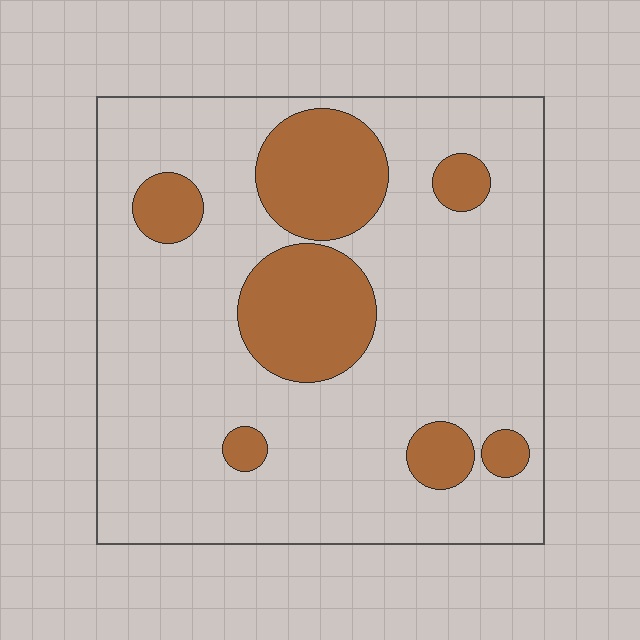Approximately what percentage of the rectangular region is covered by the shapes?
Approximately 20%.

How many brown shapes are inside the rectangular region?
7.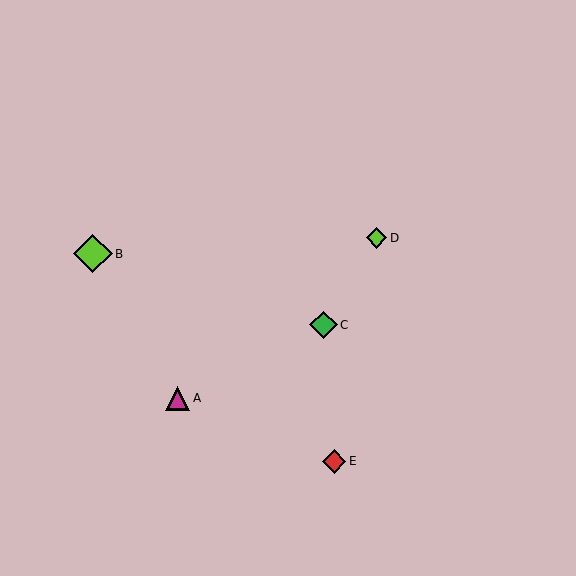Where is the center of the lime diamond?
The center of the lime diamond is at (377, 238).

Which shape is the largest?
The lime diamond (labeled B) is the largest.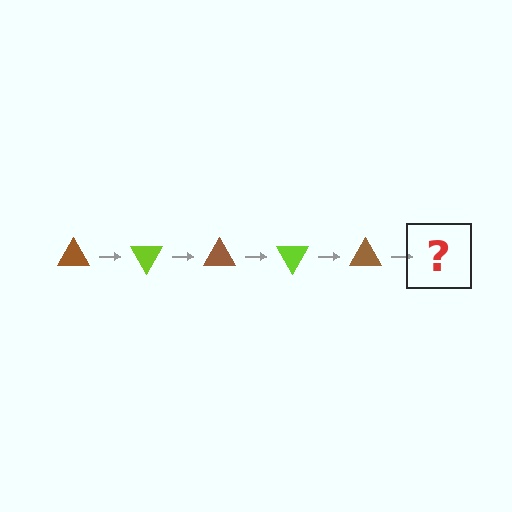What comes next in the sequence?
The next element should be a lime triangle, rotated 300 degrees from the start.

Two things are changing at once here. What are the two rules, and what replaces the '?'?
The two rules are that it rotates 60 degrees each step and the color cycles through brown and lime. The '?' should be a lime triangle, rotated 300 degrees from the start.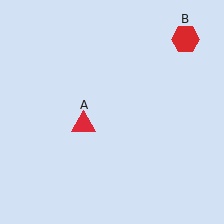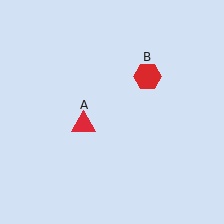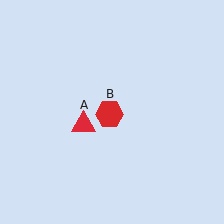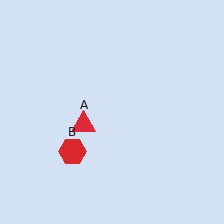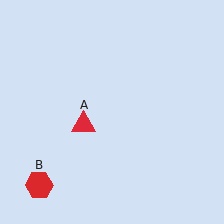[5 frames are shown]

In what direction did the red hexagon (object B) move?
The red hexagon (object B) moved down and to the left.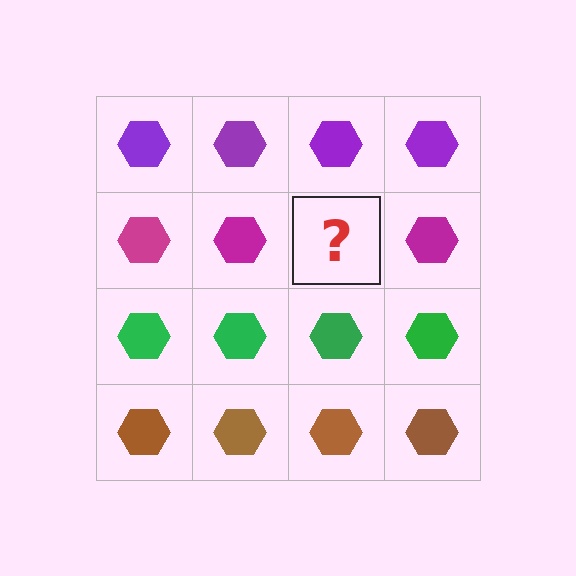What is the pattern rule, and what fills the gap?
The rule is that each row has a consistent color. The gap should be filled with a magenta hexagon.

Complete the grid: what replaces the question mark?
The question mark should be replaced with a magenta hexagon.